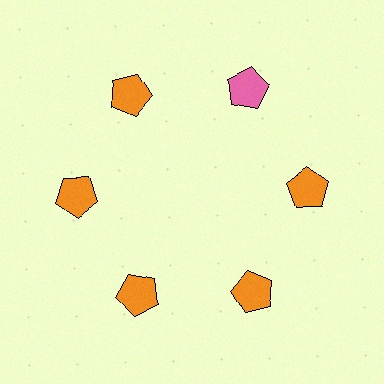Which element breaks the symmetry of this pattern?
The pink pentagon at roughly the 1 o'clock position breaks the symmetry. All other shapes are orange pentagons.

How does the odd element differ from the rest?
It has a different color: pink instead of orange.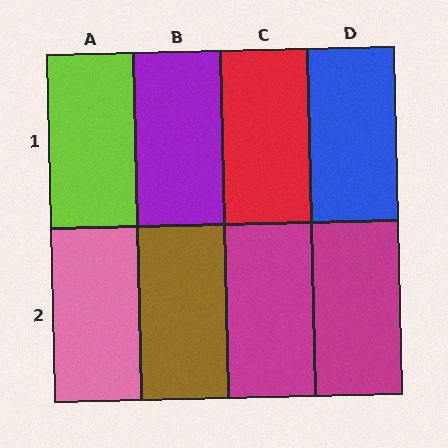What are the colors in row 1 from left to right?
Lime, purple, red, blue.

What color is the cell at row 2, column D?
Magenta.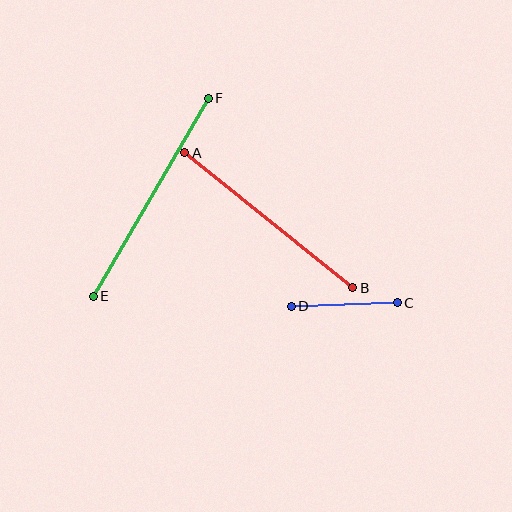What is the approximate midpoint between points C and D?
The midpoint is at approximately (344, 304) pixels.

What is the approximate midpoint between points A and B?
The midpoint is at approximately (269, 220) pixels.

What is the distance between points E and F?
The distance is approximately 229 pixels.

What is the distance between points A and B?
The distance is approximately 215 pixels.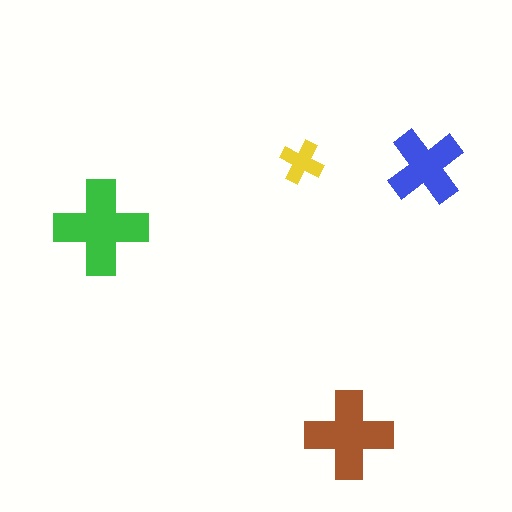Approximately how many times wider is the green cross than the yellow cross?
About 2 times wider.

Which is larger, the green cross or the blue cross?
The green one.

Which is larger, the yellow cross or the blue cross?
The blue one.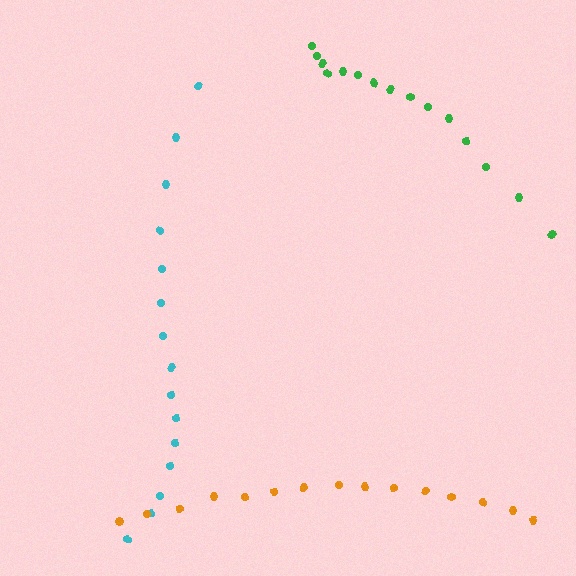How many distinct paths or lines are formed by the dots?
There are 3 distinct paths.